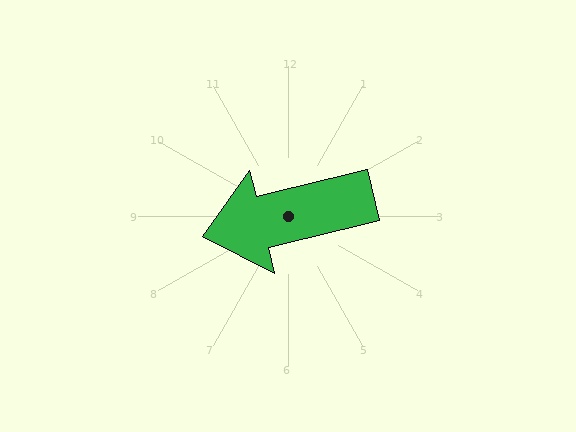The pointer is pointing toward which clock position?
Roughly 9 o'clock.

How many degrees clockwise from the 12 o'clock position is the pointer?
Approximately 256 degrees.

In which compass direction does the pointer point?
West.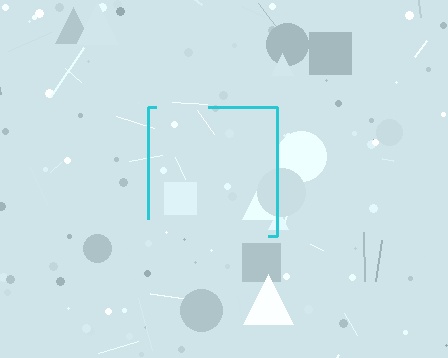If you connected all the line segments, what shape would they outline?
They would outline a square.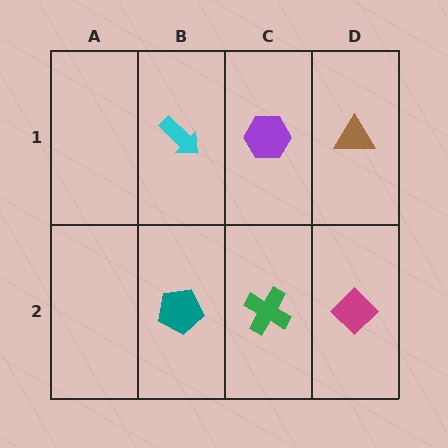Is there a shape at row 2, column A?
No, that cell is empty.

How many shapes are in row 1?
3 shapes.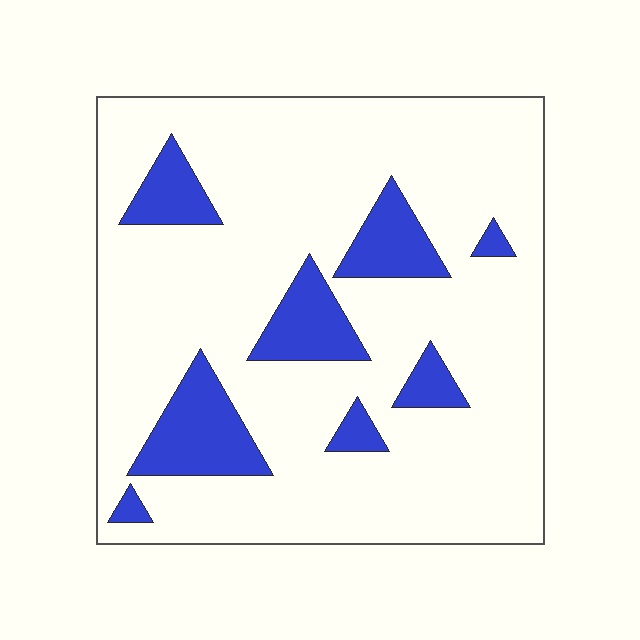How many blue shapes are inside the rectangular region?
8.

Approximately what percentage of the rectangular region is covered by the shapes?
Approximately 15%.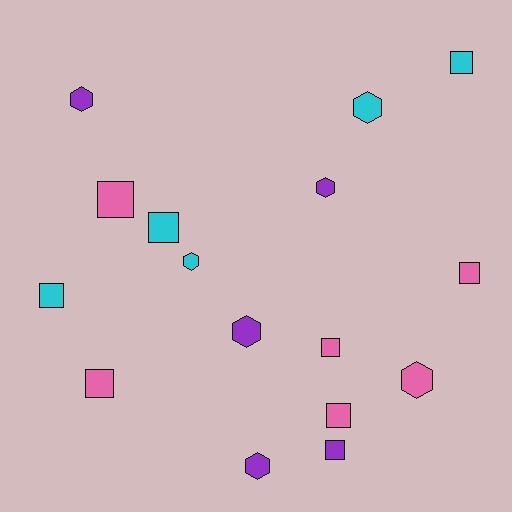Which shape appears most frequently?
Square, with 9 objects.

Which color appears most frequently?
Pink, with 6 objects.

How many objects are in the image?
There are 16 objects.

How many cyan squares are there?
There are 3 cyan squares.